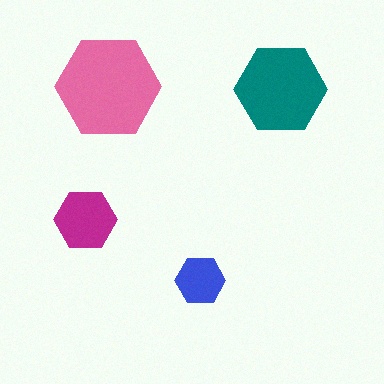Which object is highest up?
The pink hexagon is topmost.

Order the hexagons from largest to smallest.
the pink one, the teal one, the magenta one, the blue one.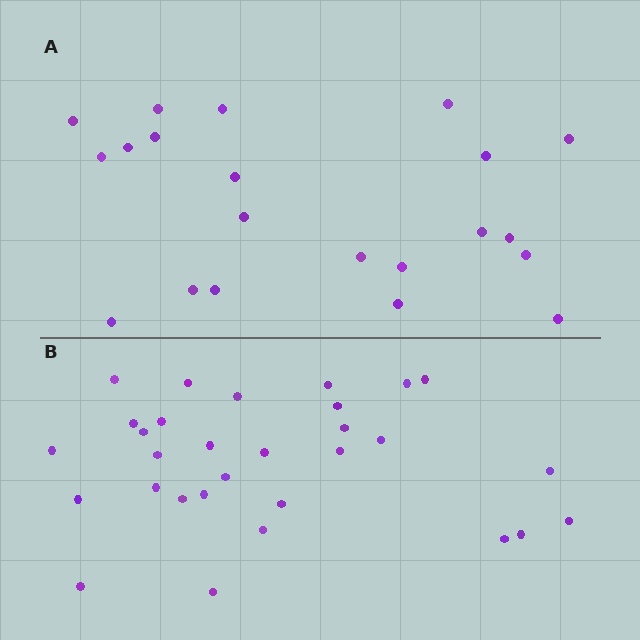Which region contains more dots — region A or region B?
Region B (the bottom region) has more dots.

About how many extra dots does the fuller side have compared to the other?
Region B has roughly 8 or so more dots than region A.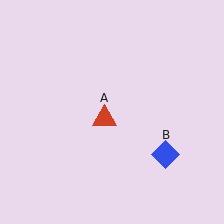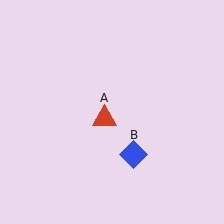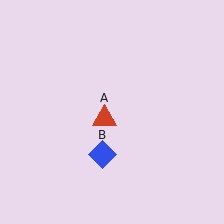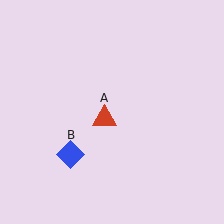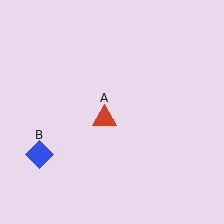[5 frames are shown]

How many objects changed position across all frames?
1 object changed position: blue diamond (object B).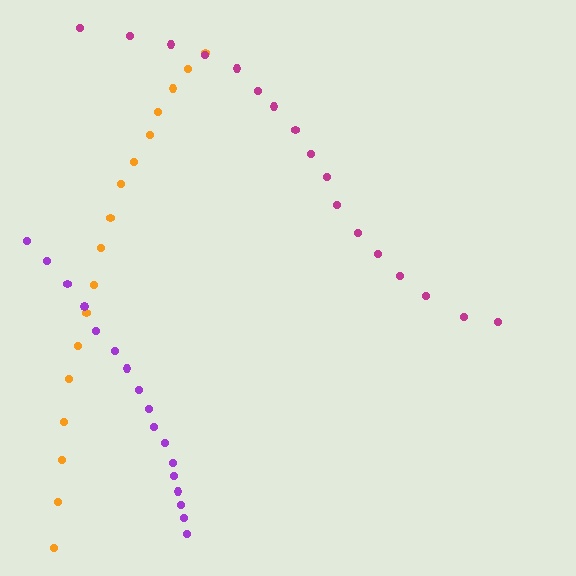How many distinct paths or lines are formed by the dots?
There are 3 distinct paths.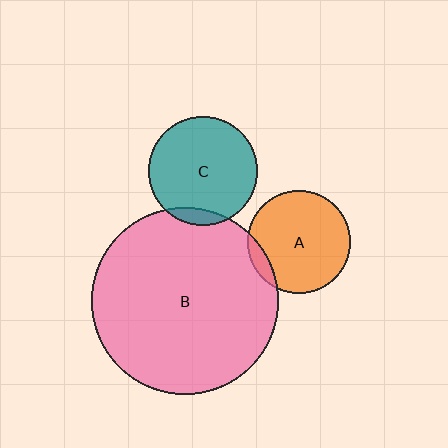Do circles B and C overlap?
Yes.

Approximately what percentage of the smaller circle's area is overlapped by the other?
Approximately 10%.